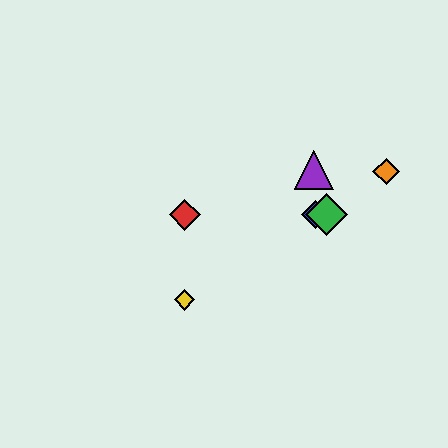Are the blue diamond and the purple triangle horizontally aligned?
No, the blue diamond is at y≈215 and the purple triangle is at y≈170.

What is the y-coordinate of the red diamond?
The red diamond is at y≈215.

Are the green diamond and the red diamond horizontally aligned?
Yes, both are at y≈215.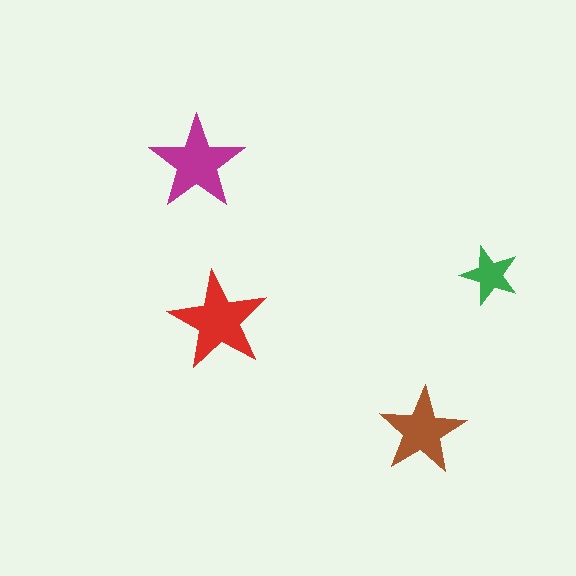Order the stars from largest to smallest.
the red one, the magenta one, the brown one, the green one.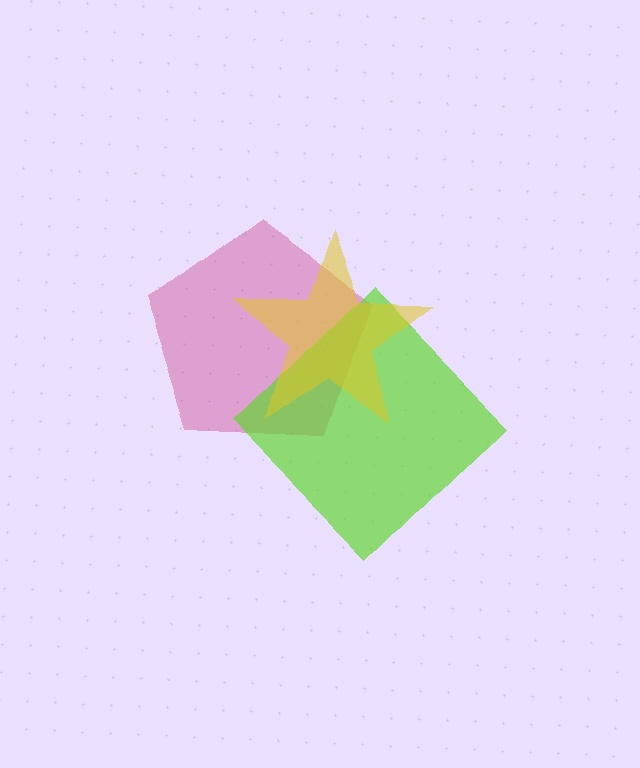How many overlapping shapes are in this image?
There are 3 overlapping shapes in the image.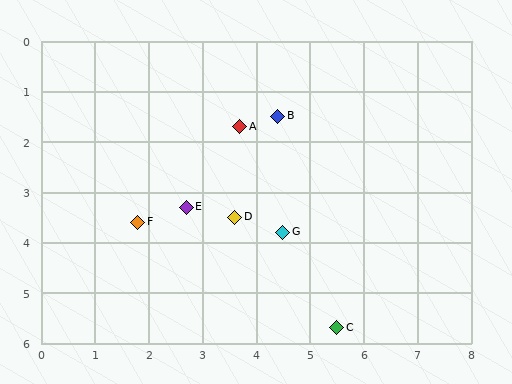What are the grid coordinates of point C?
Point C is at approximately (5.5, 5.7).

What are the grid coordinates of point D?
Point D is at approximately (3.6, 3.5).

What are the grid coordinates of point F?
Point F is at approximately (1.8, 3.6).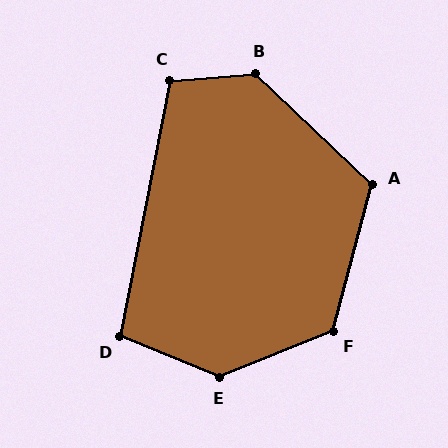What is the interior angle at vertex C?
Approximately 106 degrees (obtuse).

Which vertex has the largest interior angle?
E, at approximately 136 degrees.